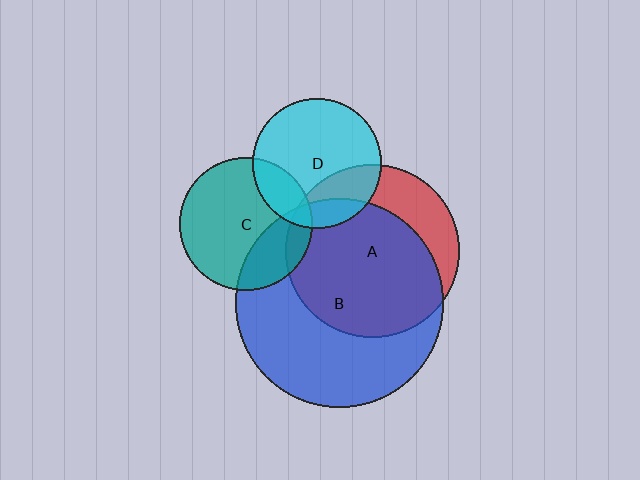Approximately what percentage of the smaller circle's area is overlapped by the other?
Approximately 10%.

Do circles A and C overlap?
Yes.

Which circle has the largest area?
Circle B (blue).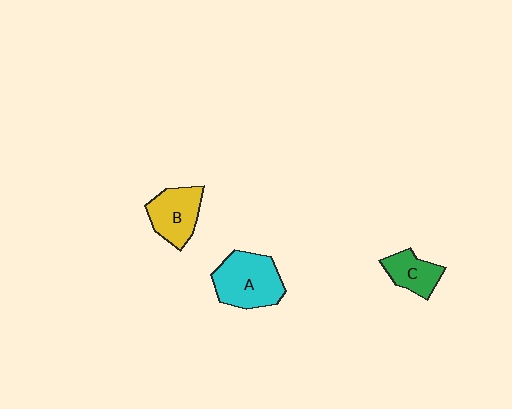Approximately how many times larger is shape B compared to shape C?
Approximately 1.4 times.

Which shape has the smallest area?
Shape C (green).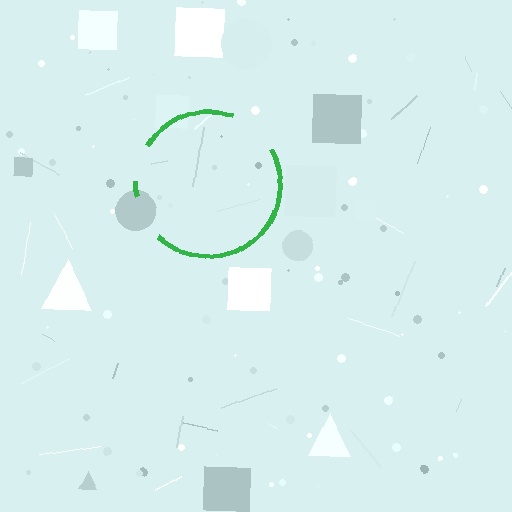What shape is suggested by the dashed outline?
The dashed outline suggests a circle.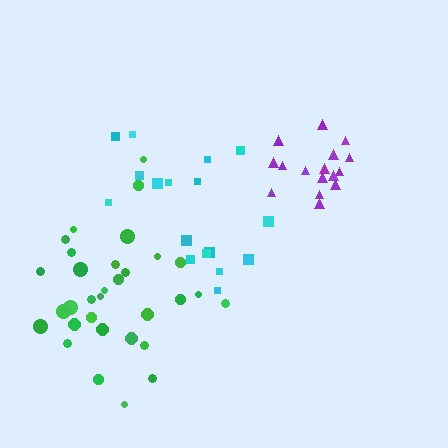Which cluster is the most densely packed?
Purple.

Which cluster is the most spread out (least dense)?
Cyan.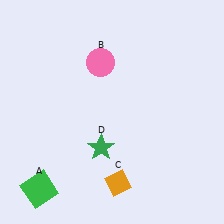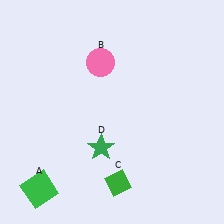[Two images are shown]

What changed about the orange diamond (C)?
In Image 1, C is orange. In Image 2, it changed to green.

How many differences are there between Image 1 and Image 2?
There is 1 difference between the two images.